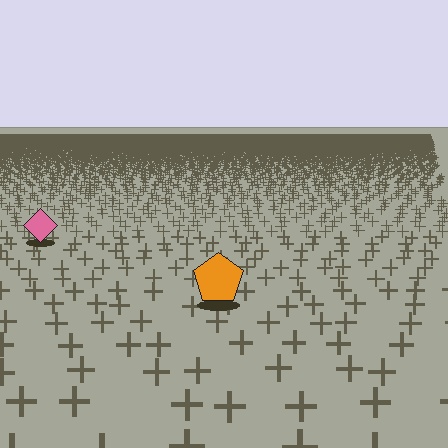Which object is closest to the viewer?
The orange pentagon is closest. The texture marks near it are larger and more spread out.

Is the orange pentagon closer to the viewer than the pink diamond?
Yes. The orange pentagon is closer — you can tell from the texture gradient: the ground texture is coarser near it.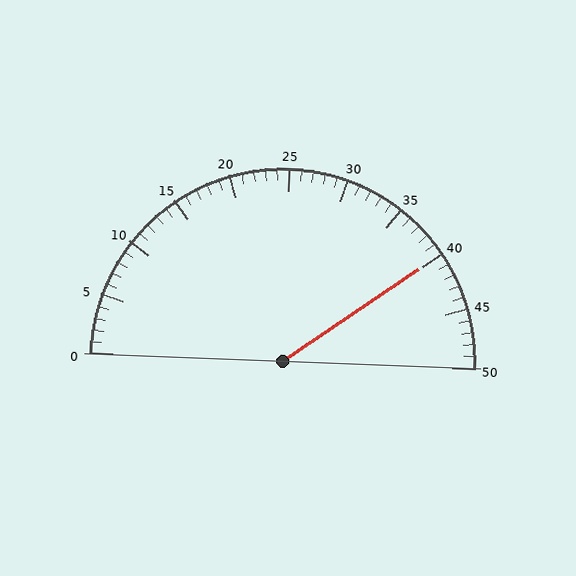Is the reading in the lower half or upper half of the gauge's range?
The reading is in the upper half of the range (0 to 50).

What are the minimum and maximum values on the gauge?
The gauge ranges from 0 to 50.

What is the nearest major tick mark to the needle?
The nearest major tick mark is 40.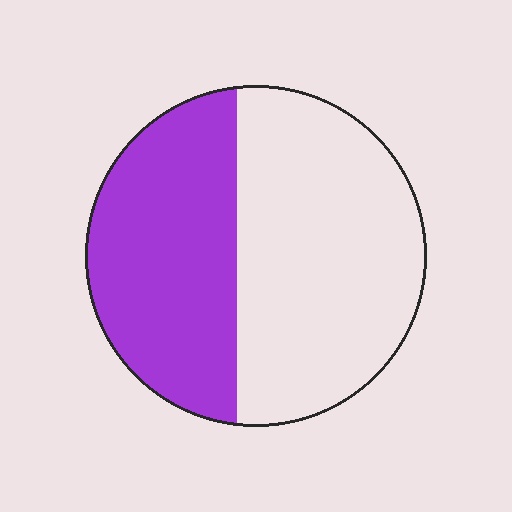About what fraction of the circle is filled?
About two fifths (2/5).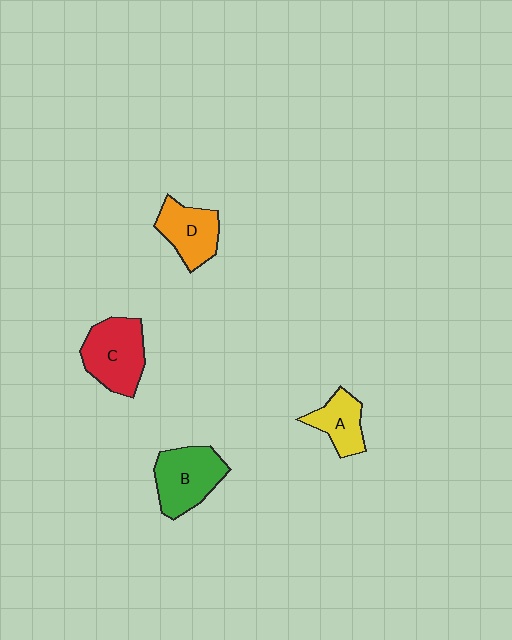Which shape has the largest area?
Shape C (red).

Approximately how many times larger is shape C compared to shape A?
Approximately 1.6 times.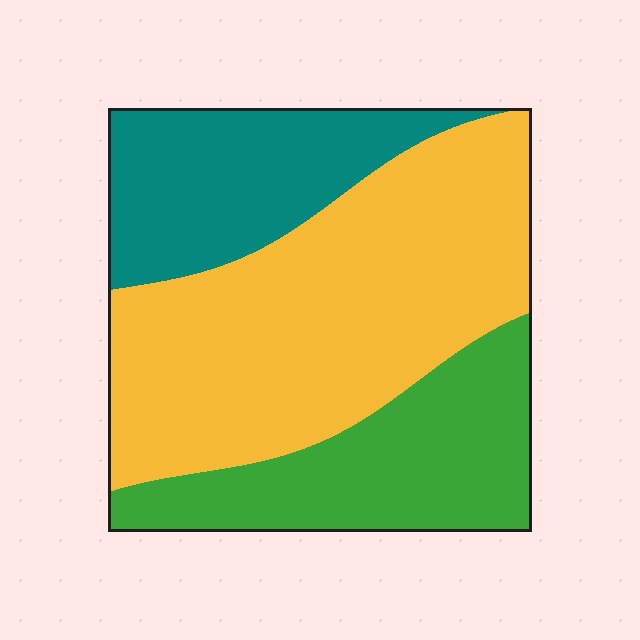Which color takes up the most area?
Yellow, at roughly 50%.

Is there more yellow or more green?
Yellow.